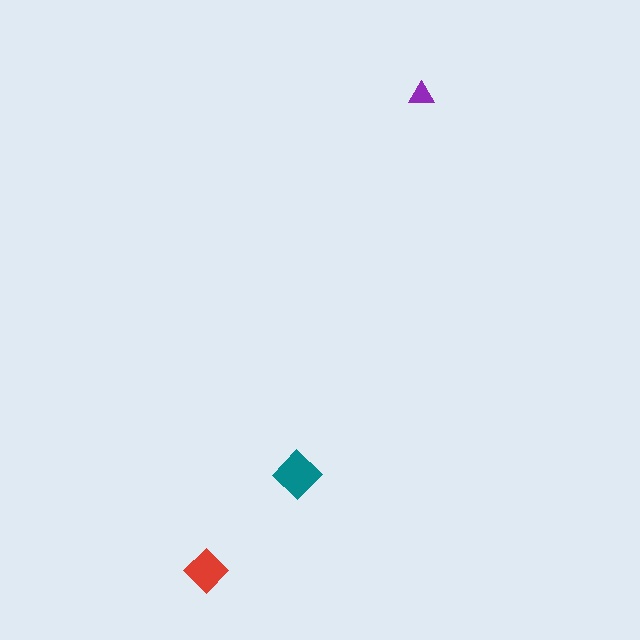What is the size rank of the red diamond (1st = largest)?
2nd.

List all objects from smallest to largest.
The purple triangle, the red diamond, the teal diamond.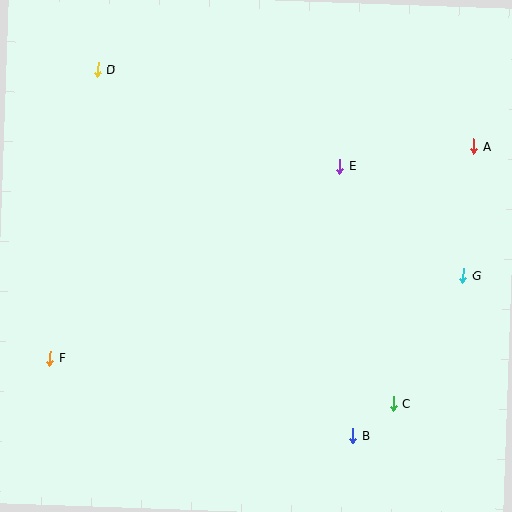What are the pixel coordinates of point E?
Point E is at (340, 166).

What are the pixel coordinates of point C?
Point C is at (393, 404).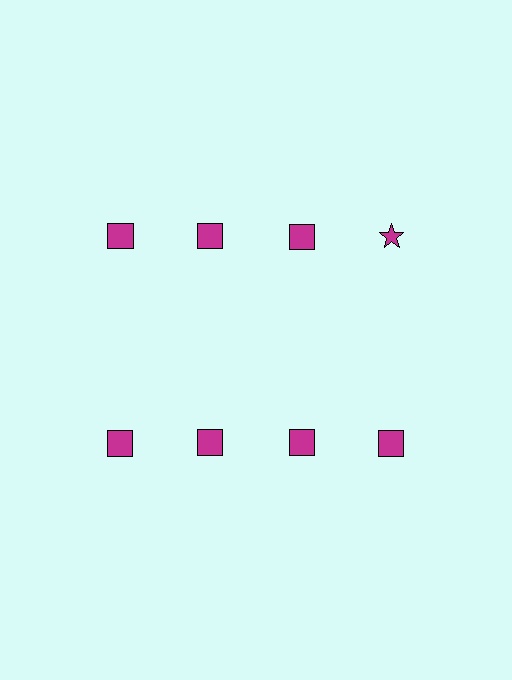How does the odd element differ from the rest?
It has a different shape: star instead of square.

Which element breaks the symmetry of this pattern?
The magenta star in the top row, second from right column breaks the symmetry. All other shapes are magenta squares.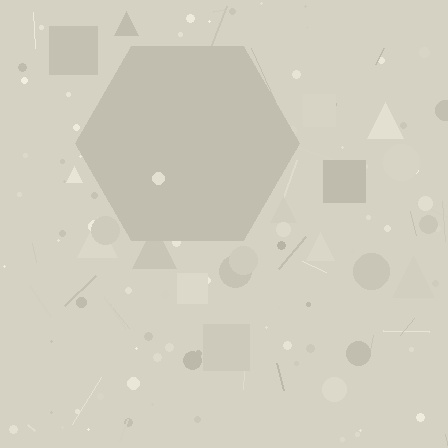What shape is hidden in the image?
A hexagon is hidden in the image.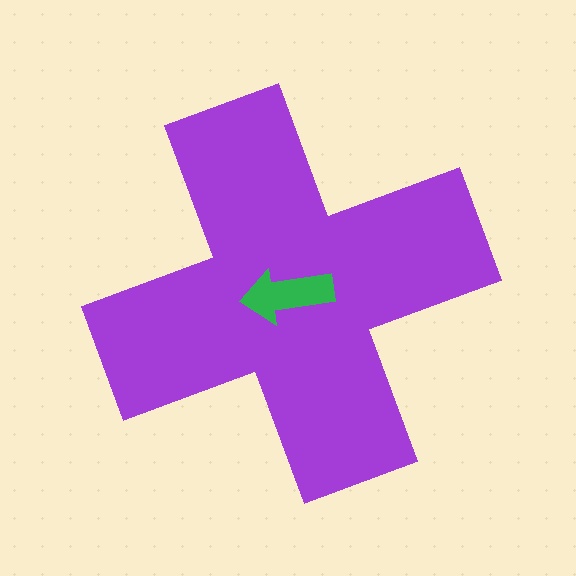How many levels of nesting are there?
2.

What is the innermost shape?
The green arrow.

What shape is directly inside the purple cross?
The green arrow.